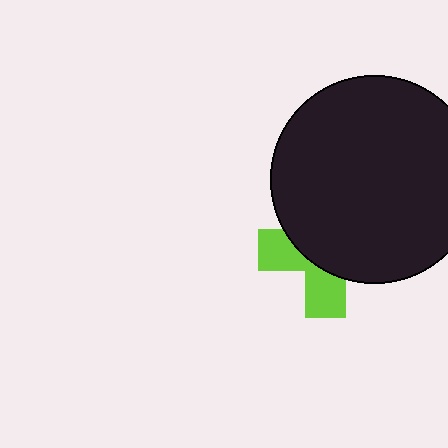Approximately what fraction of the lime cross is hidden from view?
Roughly 63% of the lime cross is hidden behind the black circle.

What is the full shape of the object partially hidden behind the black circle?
The partially hidden object is a lime cross.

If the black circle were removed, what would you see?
You would see the complete lime cross.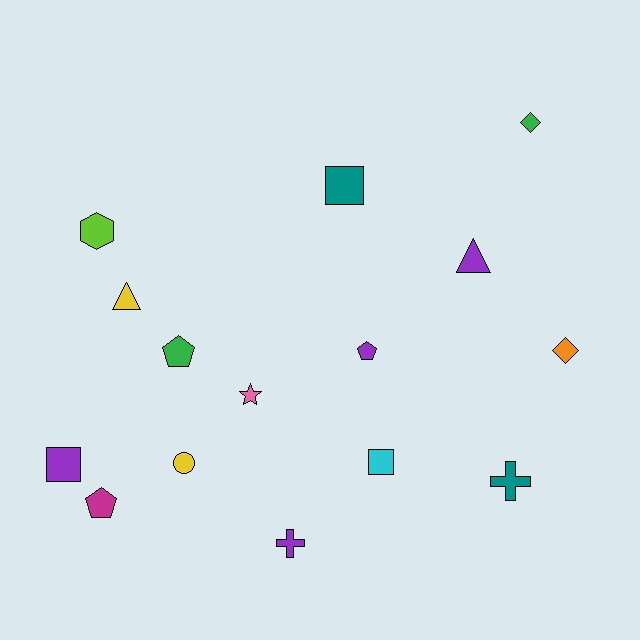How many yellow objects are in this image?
There are 2 yellow objects.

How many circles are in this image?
There is 1 circle.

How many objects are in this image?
There are 15 objects.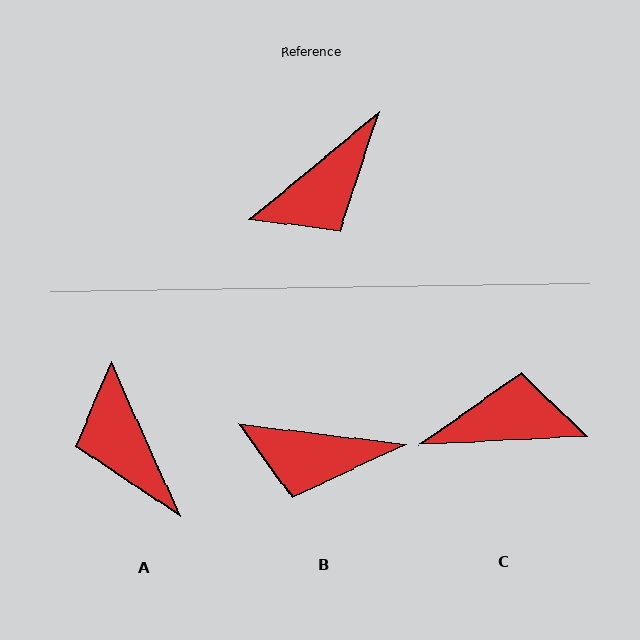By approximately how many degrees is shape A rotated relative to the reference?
Approximately 106 degrees clockwise.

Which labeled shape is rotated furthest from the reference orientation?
C, about 143 degrees away.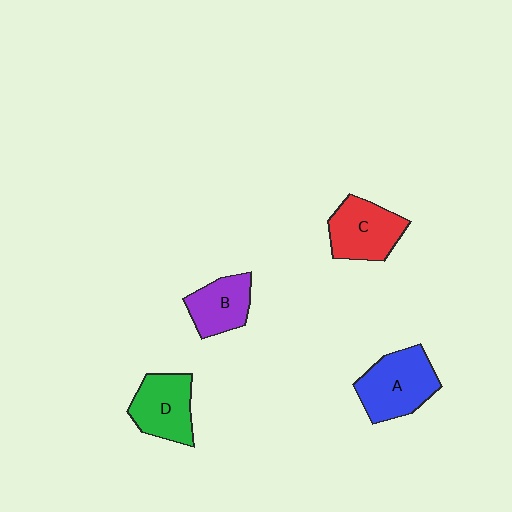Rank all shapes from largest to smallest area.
From largest to smallest: A (blue), C (red), D (green), B (purple).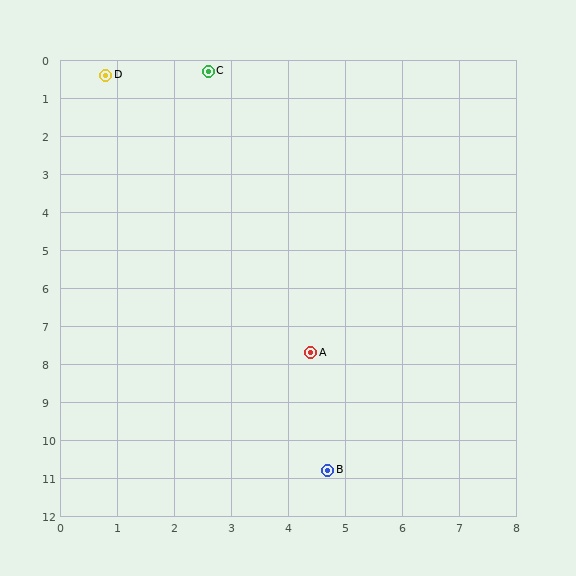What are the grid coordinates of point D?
Point D is at approximately (0.8, 0.4).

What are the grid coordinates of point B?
Point B is at approximately (4.7, 10.8).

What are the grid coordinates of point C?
Point C is at approximately (2.6, 0.3).